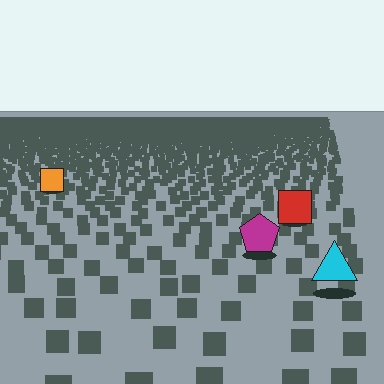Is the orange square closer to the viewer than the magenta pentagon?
No. The magenta pentagon is closer — you can tell from the texture gradient: the ground texture is coarser near it.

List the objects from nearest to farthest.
From nearest to farthest: the cyan triangle, the magenta pentagon, the red square, the orange square.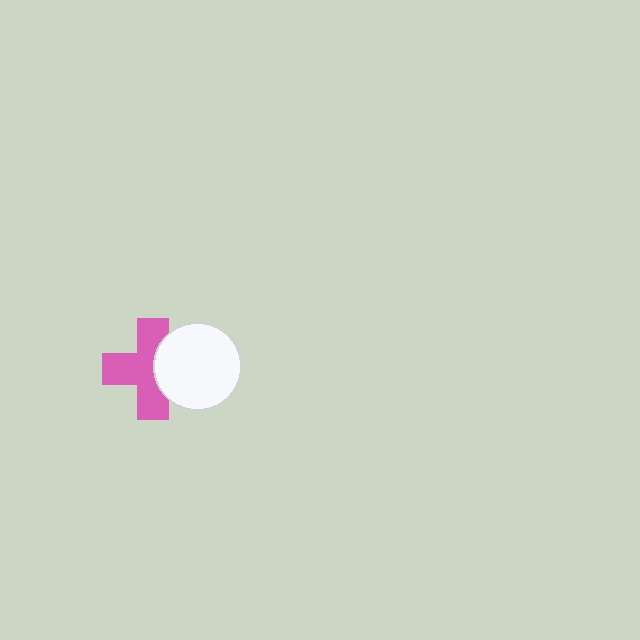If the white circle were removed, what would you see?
You would see the complete pink cross.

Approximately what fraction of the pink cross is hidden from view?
Roughly 34% of the pink cross is hidden behind the white circle.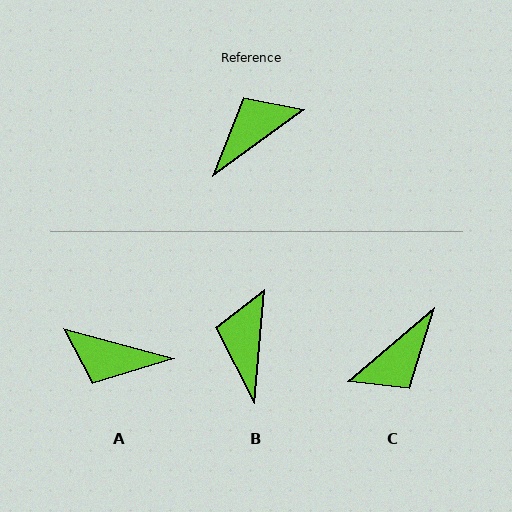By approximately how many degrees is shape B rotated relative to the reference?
Approximately 48 degrees counter-clockwise.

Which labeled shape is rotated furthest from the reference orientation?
C, about 176 degrees away.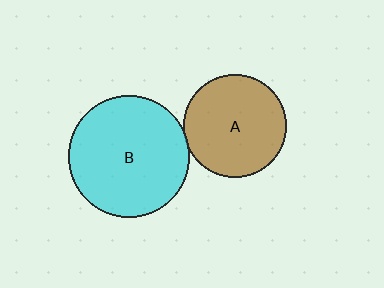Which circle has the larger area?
Circle B (cyan).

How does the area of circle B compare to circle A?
Approximately 1.4 times.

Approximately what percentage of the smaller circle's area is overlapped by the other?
Approximately 5%.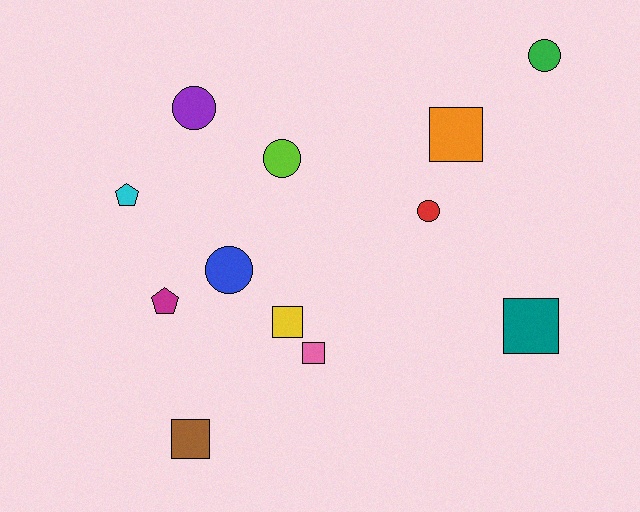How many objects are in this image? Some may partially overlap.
There are 12 objects.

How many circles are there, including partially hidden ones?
There are 5 circles.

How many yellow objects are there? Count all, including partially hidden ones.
There is 1 yellow object.